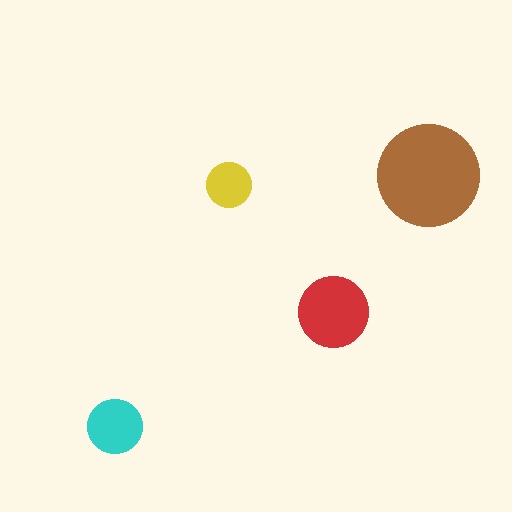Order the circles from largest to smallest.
the brown one, the red one, the cyan one, the yellow one.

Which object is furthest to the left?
The cyan circle is leftmost.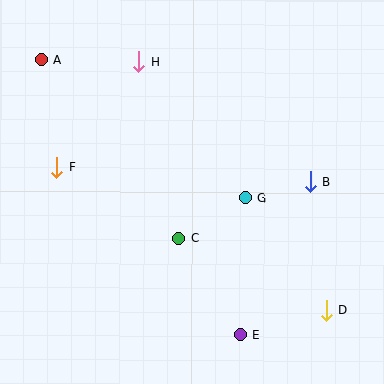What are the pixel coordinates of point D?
Point D is at (326, 310).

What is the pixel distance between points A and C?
The distance between A and C is 225 pixels.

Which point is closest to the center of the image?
Point C at (178, 238) is closest to the center.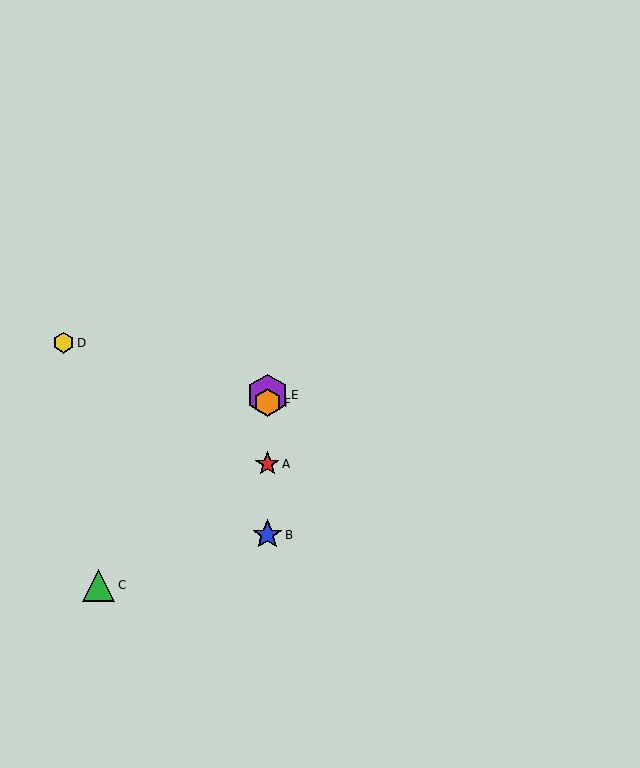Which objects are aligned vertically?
Objects A, B, E, F are aligned vertically.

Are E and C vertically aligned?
No, E is at x≈267 and C is at x≈99.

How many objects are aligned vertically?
4 objects (A, B, E, F) are aligned vertically.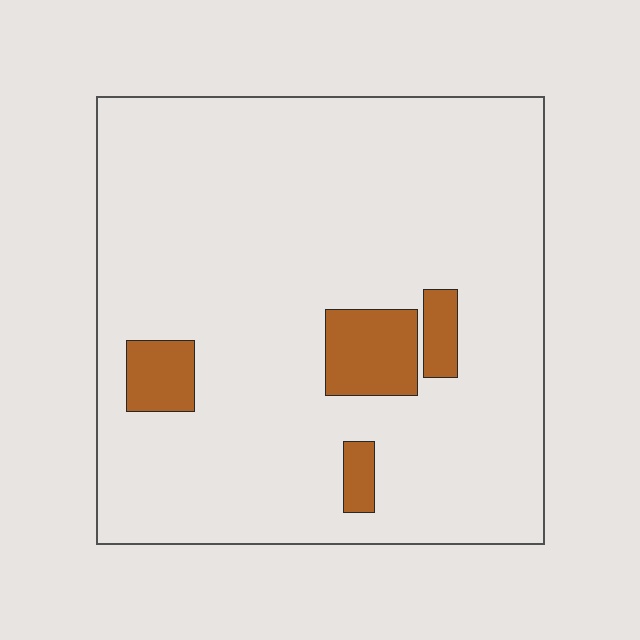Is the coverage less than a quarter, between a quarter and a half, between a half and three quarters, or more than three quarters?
Less than a quarter.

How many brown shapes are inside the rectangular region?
4.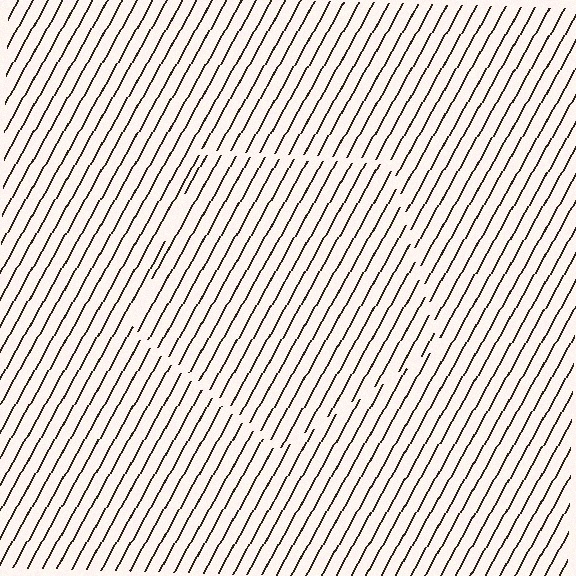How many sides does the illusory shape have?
5 sides — the line-ends trace a pentagon.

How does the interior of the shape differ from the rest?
The interior of the shape contains the same grating, shifted by half a period — the contour is defined by the phase discontinuity where line-ends from the inner and outer gratings abut.